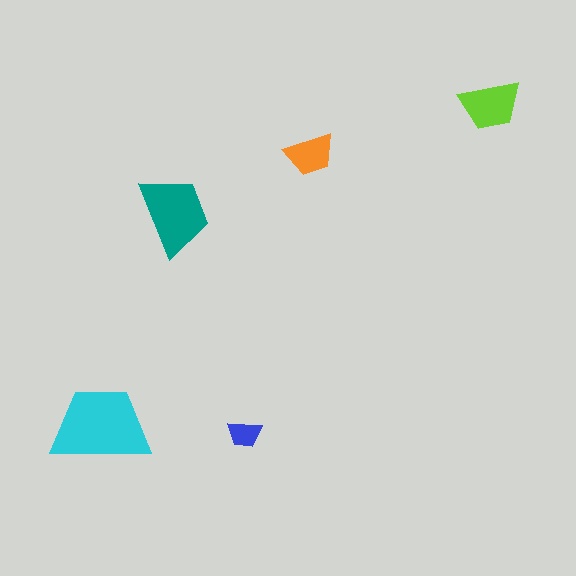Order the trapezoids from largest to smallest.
the cyan one, the teal one, the lime one, the orange one, the blue one.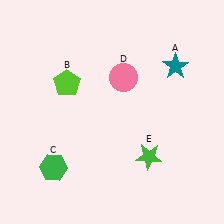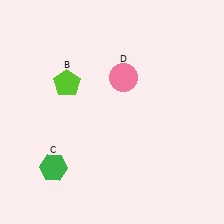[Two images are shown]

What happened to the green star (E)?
The green star (E) was removed in Image 2. It was in the bottom-right area of Image 1.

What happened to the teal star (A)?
The teal star (A) was removed in Image 2. It was in the top-right area of Image 1.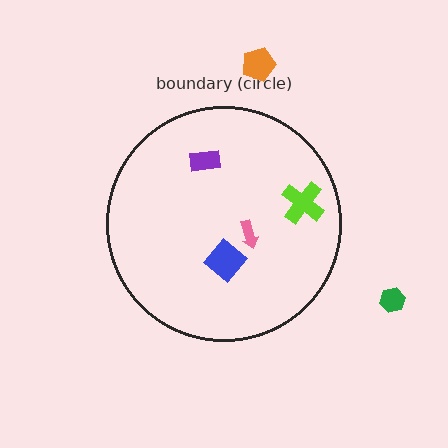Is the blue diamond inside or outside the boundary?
Inside.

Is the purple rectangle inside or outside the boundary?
Inside.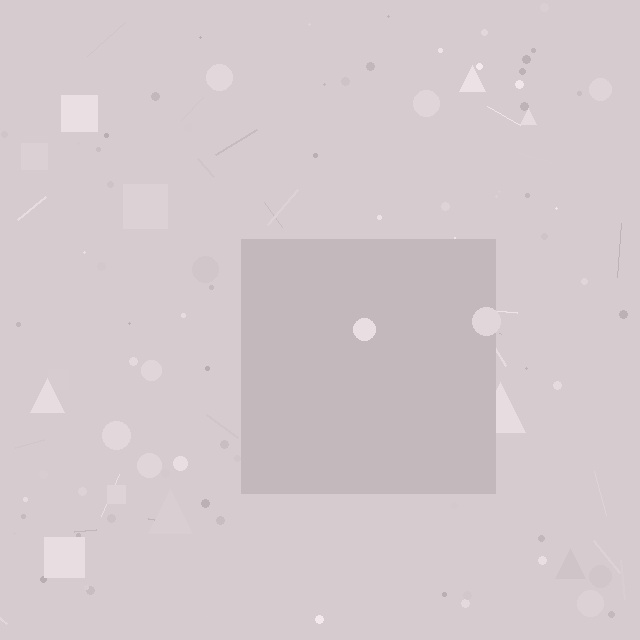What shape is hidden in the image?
A square is hidden in the image.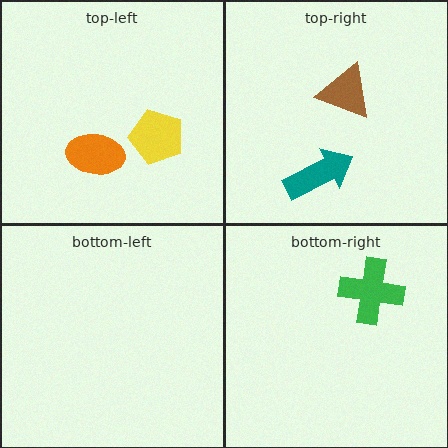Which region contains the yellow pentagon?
The top-left region.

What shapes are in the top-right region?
The teal arrow, the brown triangle.